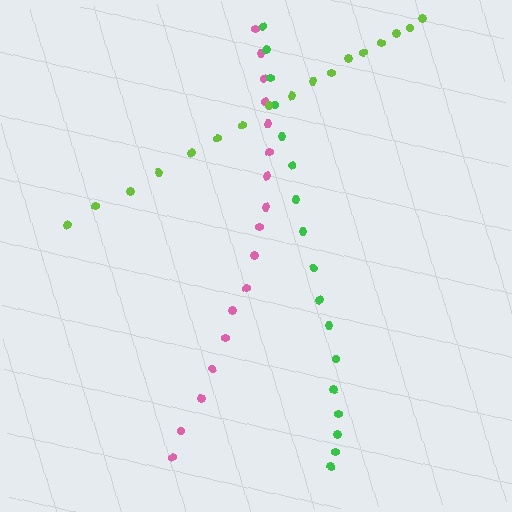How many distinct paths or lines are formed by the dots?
There are 3 distinct paths.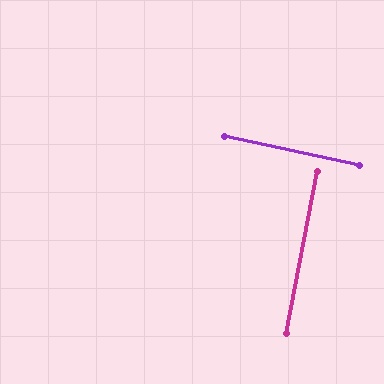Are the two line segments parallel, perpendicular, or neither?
Perpendicular — they meet at approximately 89°.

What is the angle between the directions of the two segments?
Approximately 89 degrees.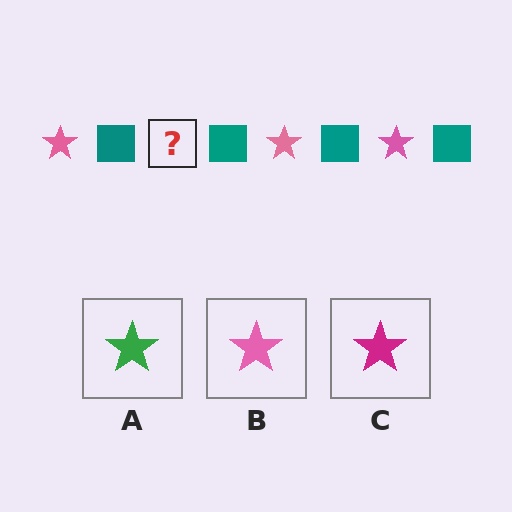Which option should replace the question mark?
Option B.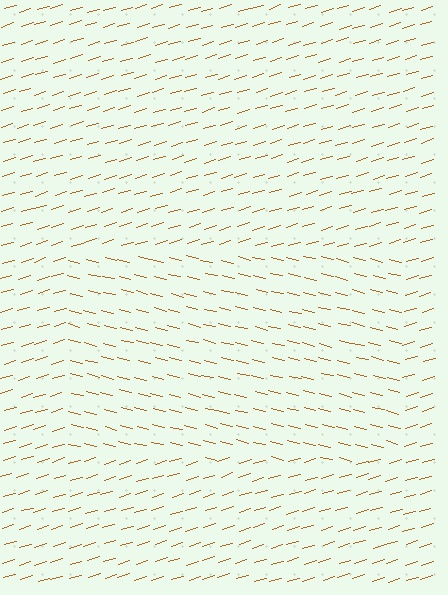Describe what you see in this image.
The image is filled with small brown line segments. A rectangle region in the image has lines oriented differently from the surrounding lines, creating a visible texture boundary.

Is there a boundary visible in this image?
Yes, there is a texture boundary formed by a change in line orientation.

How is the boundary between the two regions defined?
The boundary is defined purely by a change in line orientation (approximately 31 degrees difference). All lines are the same color and thickness.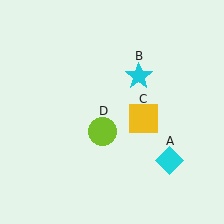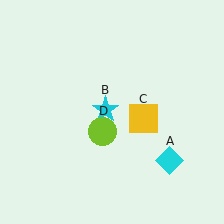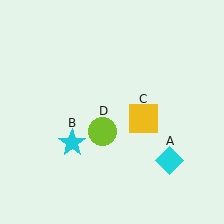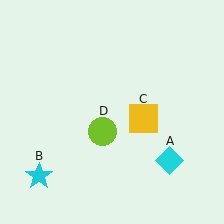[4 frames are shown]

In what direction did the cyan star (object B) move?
The cyan star (object B) moved down and to the left.